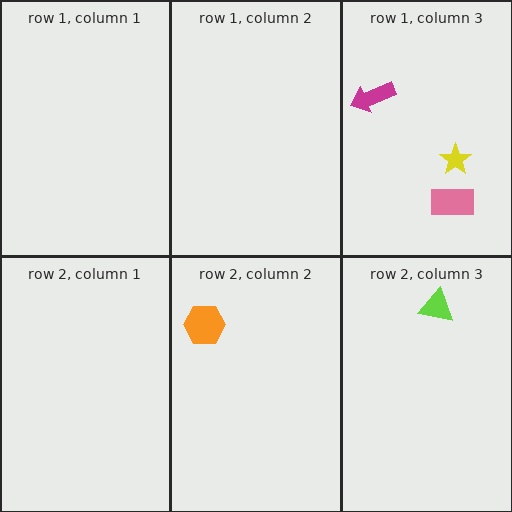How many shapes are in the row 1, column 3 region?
3.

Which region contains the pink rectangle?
The row 1, column 3 region.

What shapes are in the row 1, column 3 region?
The pink rectangle, the yellow star, the magenta arrow.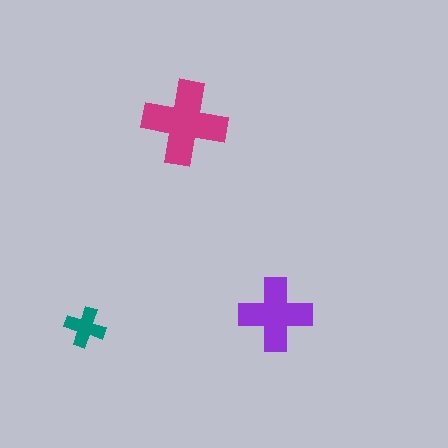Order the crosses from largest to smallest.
the magenta one, the purple one, the teal one.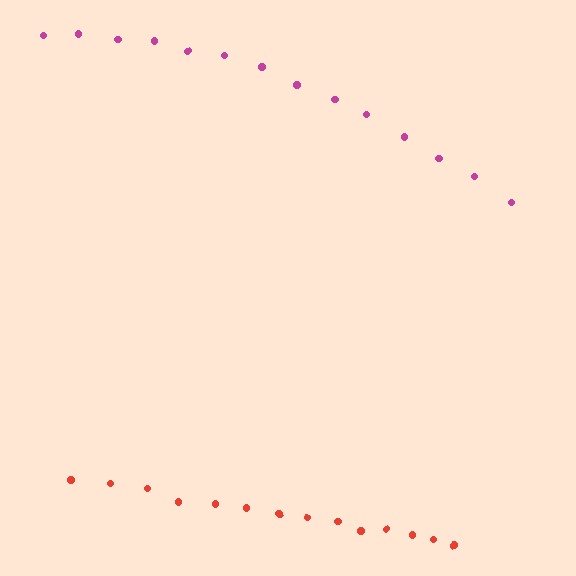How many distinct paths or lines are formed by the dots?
There are 2 distinct paths.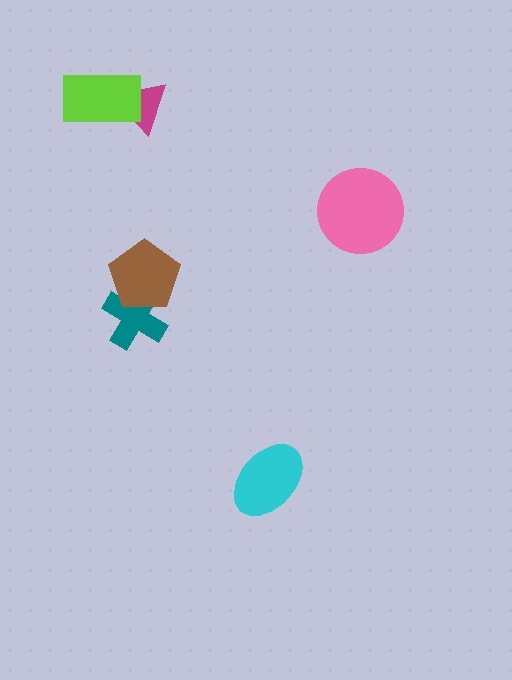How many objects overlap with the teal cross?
1 object overlaps with the teal cross.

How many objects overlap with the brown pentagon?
1 object overlaps with the brown pentagon.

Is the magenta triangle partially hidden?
Yes, it is partially covered by another shape.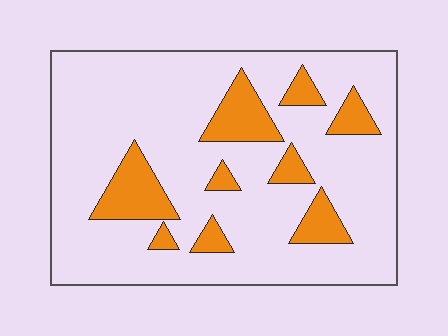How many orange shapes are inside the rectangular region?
9.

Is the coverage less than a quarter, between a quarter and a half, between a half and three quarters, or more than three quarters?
Less than a quarter.